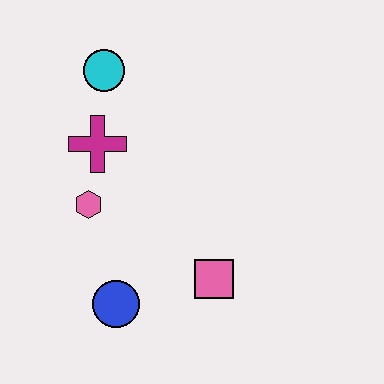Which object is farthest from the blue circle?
The cyan circle is farthest from the blue circle.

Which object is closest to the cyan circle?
The magenta cross is closest to the cyan circle.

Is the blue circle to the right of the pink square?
No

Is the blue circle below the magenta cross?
Yes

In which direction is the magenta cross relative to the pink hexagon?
The magenta cross is above the pink hexagon.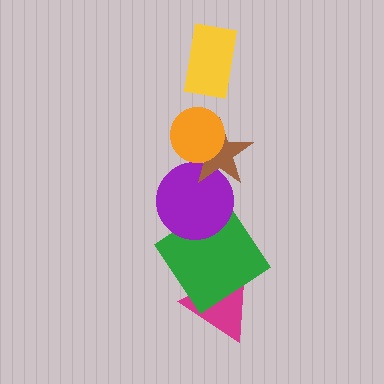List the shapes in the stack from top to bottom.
From top to bottom: the yellow rectangle, the orange circle, the brown star, the purple circle, the green diamond, the magenta triangle.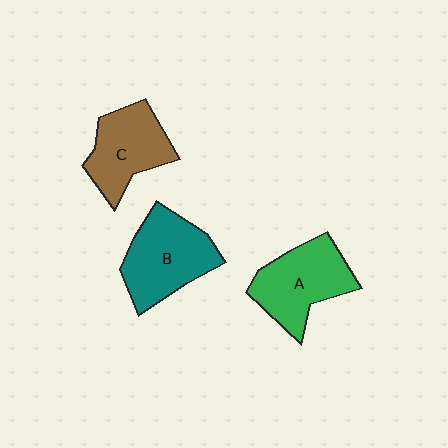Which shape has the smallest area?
Shape C (brown).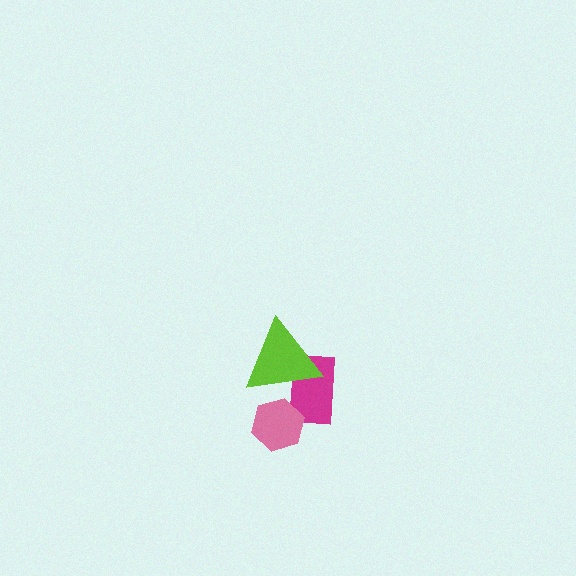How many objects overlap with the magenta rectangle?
2 objects overlap with the magenta rectangle.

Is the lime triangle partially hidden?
No, no other shape covers it.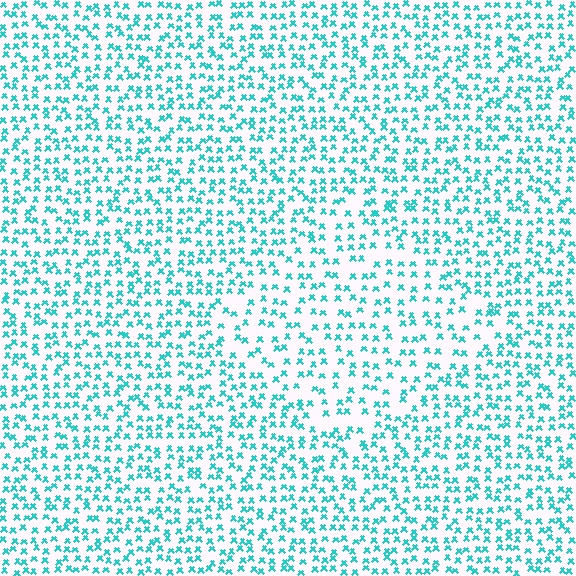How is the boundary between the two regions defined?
The boundary is defined by a change in element density (approximately 1.5x ratio). All elements are the same color, size, and shape.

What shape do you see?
I see a diamond.